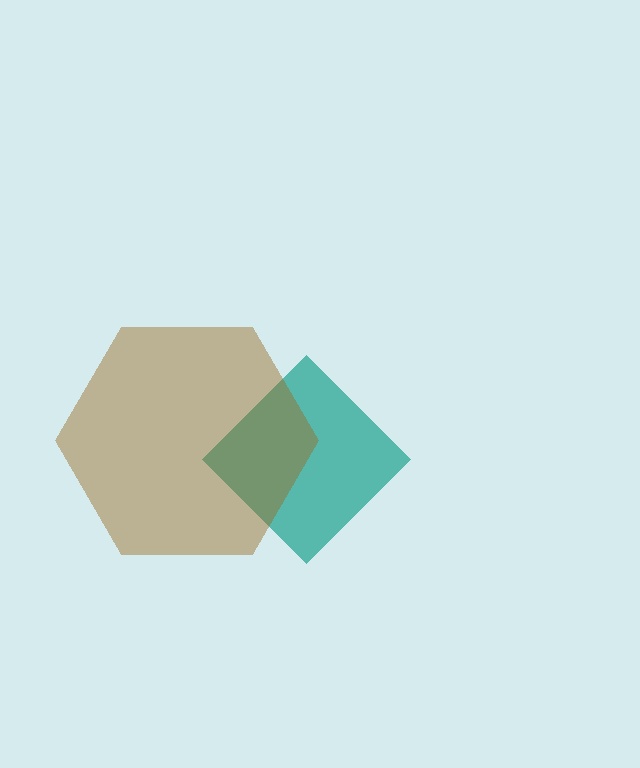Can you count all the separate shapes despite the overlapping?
Yes, there are 2 separate shapes.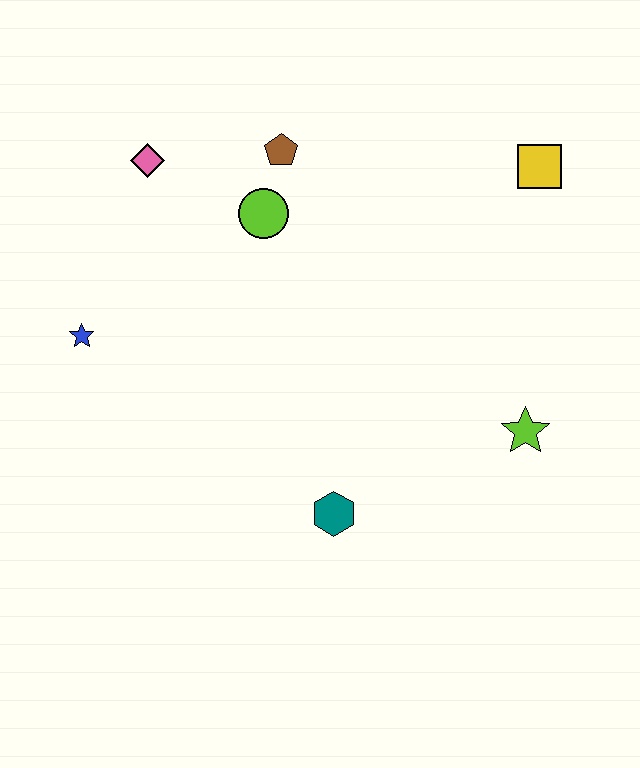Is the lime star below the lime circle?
Yes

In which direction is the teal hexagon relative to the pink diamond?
The teal hexagon is below the pink diamond.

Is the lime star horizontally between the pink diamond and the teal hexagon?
No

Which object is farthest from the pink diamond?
The lime star is farthest from the pink diamond.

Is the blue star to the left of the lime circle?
Yes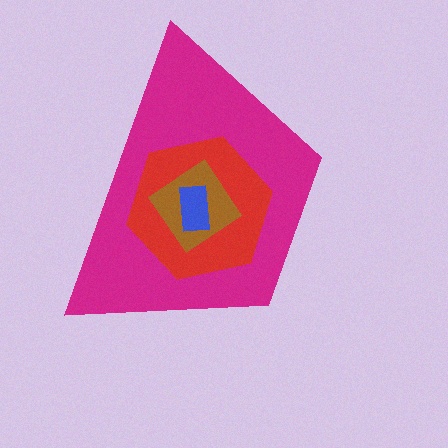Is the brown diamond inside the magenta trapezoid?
Yes.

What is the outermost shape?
The magenta trapezoid.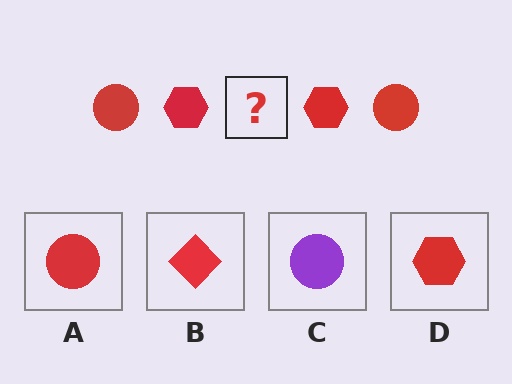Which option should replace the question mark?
Option A.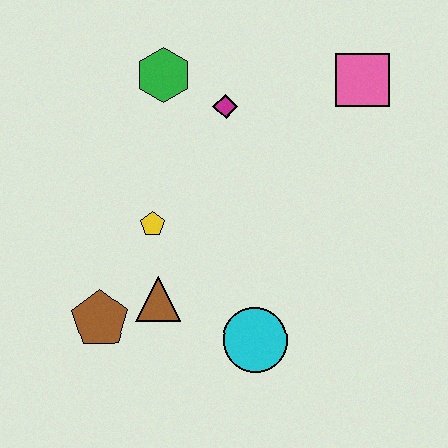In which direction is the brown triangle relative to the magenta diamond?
The brown triangle is below the magenta diamond.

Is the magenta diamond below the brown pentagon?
No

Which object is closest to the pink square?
The magenta diamond is closest to the pink square.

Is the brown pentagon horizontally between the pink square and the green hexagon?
No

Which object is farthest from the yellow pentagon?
The pink square is farthest from the yellow pentagon.